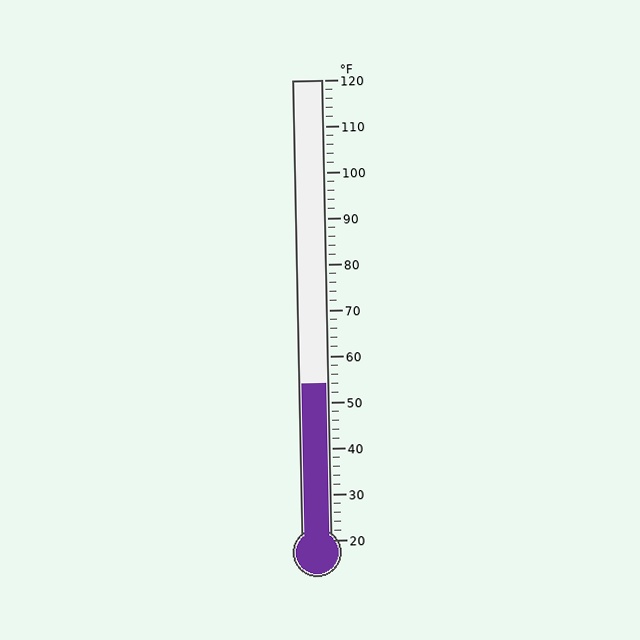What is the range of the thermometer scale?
The thermometer scale ranges from 20°F to 120°F.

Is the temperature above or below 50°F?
The temperature is above 50°F.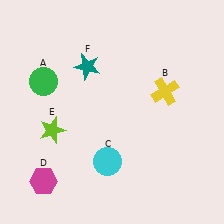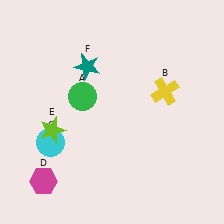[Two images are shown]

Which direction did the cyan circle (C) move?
The cyan circle (C) moved left.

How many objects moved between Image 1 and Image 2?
2 objects moved between the two images.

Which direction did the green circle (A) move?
The green circle (A) moved right.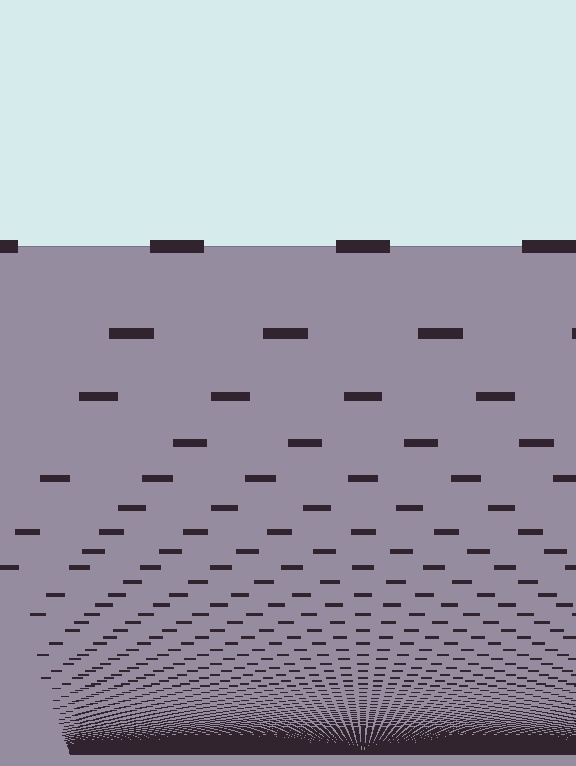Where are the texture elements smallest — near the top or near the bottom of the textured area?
Near the bottom.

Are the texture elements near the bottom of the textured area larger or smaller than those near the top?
Smaller. The gradient is inverted — elements near the bottom are smaller and denser.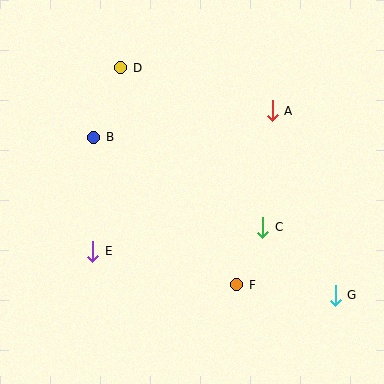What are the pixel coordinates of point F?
Point F is at (237, 285).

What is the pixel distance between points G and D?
The distance between G and D is 312 pixels.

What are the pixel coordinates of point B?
Point B is at (93, 138).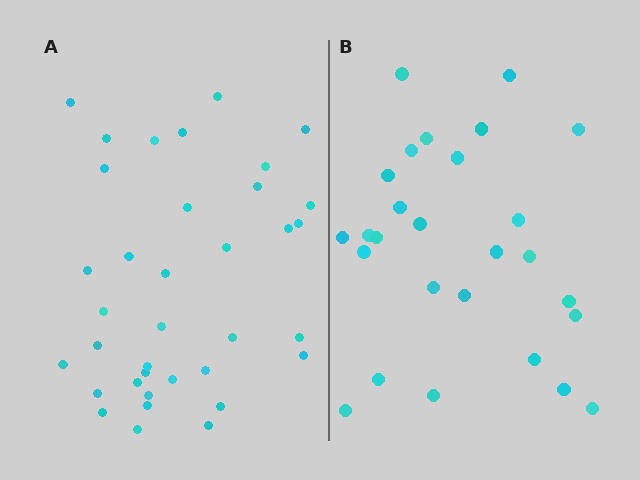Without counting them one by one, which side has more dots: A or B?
Region A (the left region) has more dots.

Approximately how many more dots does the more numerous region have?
Region A has roughly 8 or so more dots than region B.